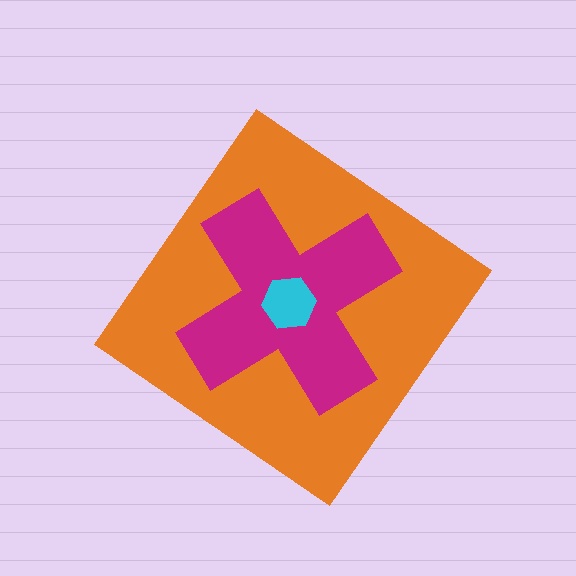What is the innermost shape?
The cyan hexagon.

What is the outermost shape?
The orange diamond.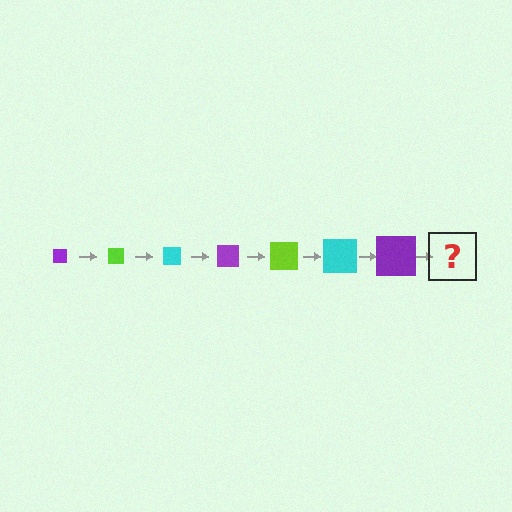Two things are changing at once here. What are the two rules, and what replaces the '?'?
The two rules are that the square grows larger each step and the color cycles through purple, lime, and cyan. The '?' should be a lime square, larger than the previous one.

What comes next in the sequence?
The next element should be a lime square, larger than the previous one.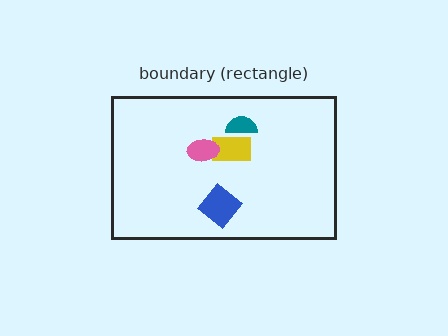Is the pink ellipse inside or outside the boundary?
Inside.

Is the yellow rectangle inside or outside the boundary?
Inside.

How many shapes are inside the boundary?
4 inside, 0 outside.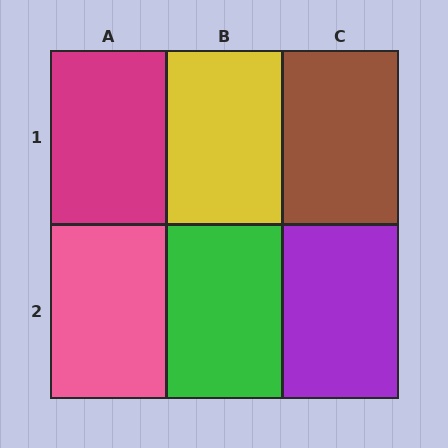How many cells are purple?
1 cell is purple.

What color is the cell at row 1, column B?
Yellow.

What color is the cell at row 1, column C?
Brown.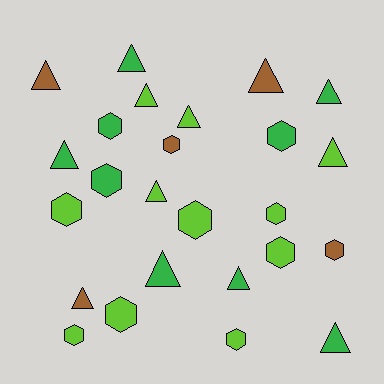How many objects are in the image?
There are 25 objects.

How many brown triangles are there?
There are 3 brown triangles.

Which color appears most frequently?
Lime, with 11 objects.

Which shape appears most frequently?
Triangle, with 13 objects.